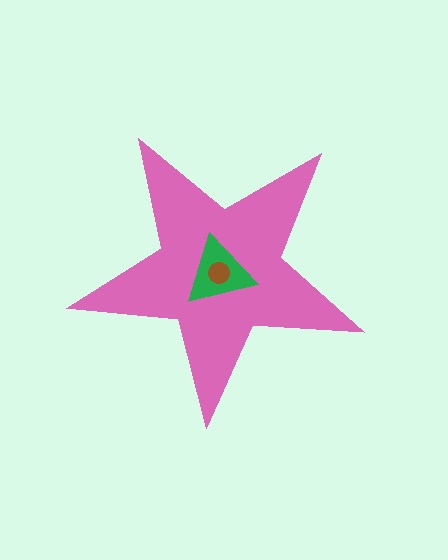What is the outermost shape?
The pink star.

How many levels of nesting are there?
3.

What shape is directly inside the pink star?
The green triangle.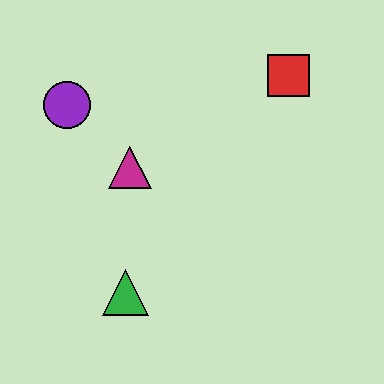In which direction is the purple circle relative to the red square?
The purple circle is to the left of the red square.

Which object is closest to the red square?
The magenta triangle is closest to the red square.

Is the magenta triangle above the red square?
No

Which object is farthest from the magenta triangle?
The red square is farthest from the magenta triangle.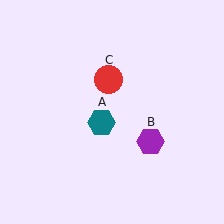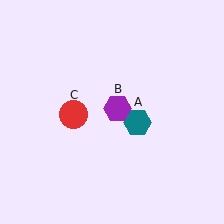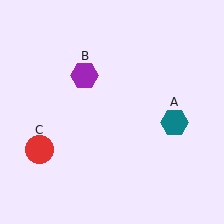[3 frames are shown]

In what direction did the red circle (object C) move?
The red circle (object C) moved down and to the left.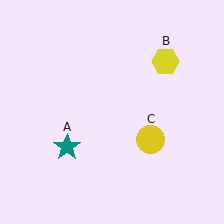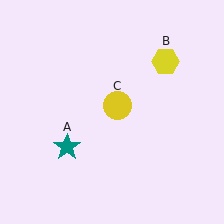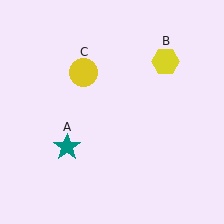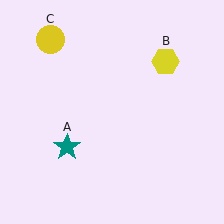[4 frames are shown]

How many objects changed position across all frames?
1 object changed position: yellow circle (object C).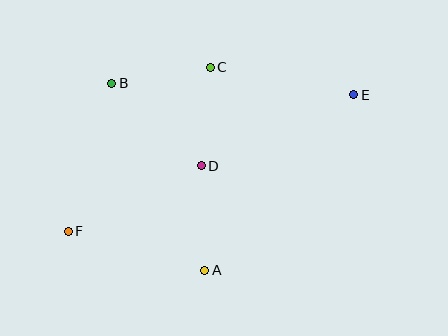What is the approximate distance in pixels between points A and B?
The distance between A and B is approximately 209 pixels.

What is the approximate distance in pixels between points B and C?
The distance between B and C is approximately 100 pixels.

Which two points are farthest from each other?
Points E and F are farthest from each other.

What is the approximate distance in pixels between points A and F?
The distance between A and F is approximately 142 pixels.